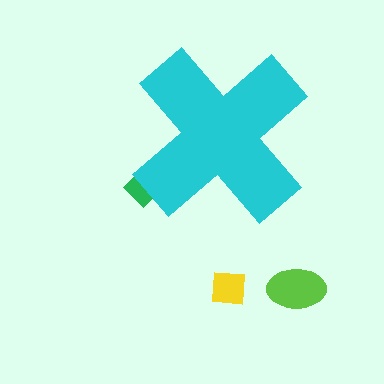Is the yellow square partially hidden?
No, the yellow square is fully visible.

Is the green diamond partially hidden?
Yes, the green diamond is partially hidden behind the cyan cross.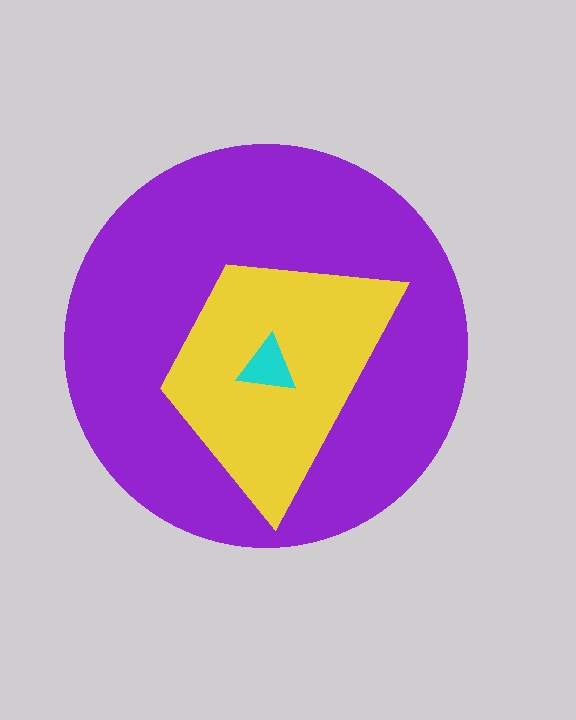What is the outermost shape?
The purple circle.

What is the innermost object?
The cyan triangle.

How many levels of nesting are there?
3.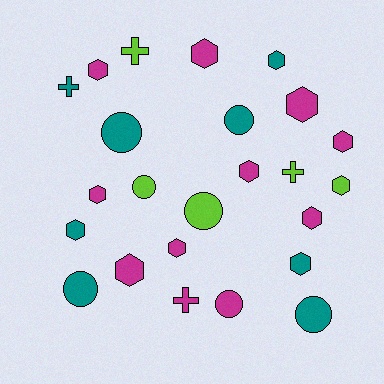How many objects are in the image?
There are 24 objects.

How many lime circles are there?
There are 2 lime circles.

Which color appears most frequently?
Magenta, with 11 objects.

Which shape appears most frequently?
Hexagon, with 13 objects.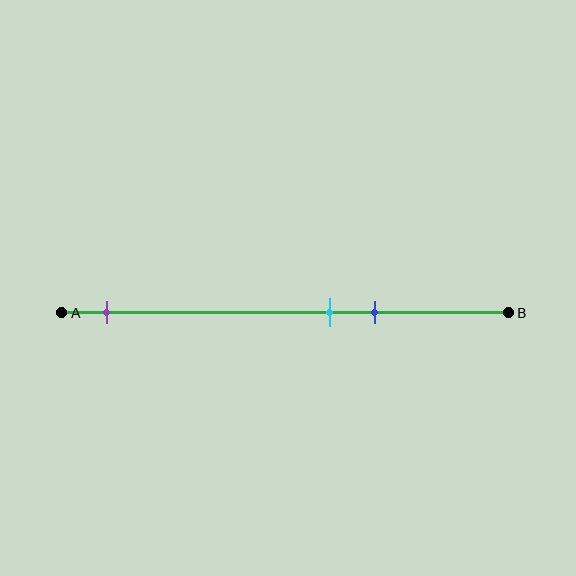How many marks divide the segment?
There are 3 marks dividing the segment.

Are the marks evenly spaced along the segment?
No, the marks are not evenly spaced.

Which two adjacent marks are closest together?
The cyan and blue marks are the closest adjacent pair.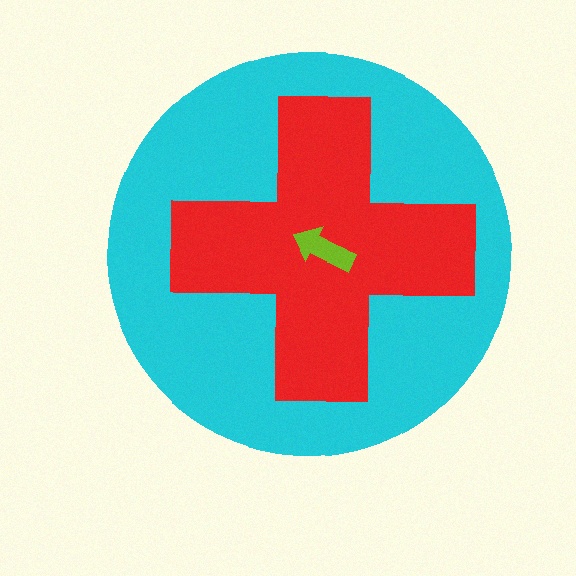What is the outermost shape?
The cyan circle.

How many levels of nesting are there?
3.